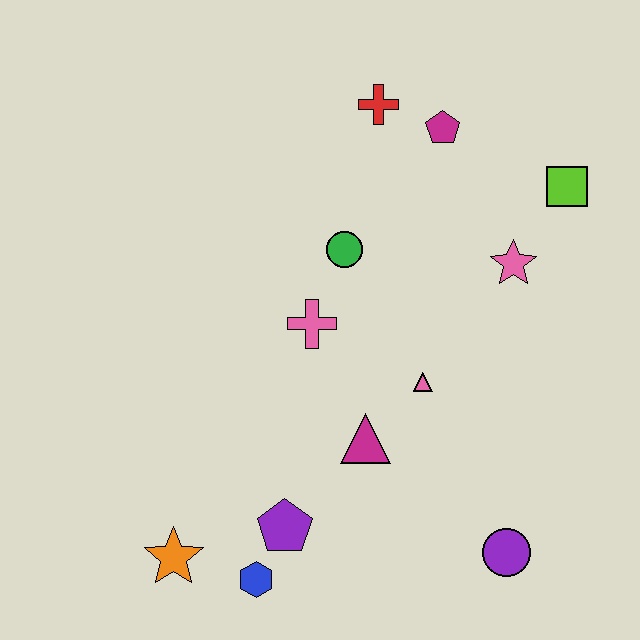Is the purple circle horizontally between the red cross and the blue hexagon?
No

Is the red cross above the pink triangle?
Yes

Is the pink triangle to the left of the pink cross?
No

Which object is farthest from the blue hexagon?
The lime square is farthest from the blue hexagon.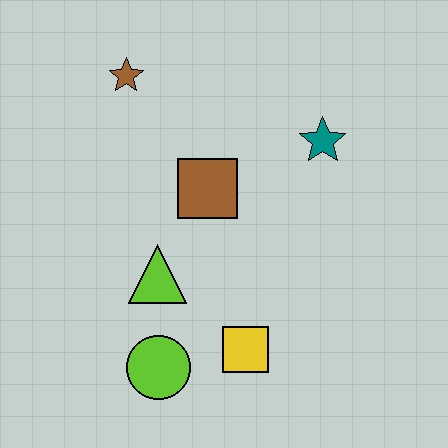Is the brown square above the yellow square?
Yes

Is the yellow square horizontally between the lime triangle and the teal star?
Yes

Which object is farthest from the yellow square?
The brown star is farthest from the yellow square.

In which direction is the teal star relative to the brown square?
The teal star is to the right of the brown square.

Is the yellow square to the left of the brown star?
No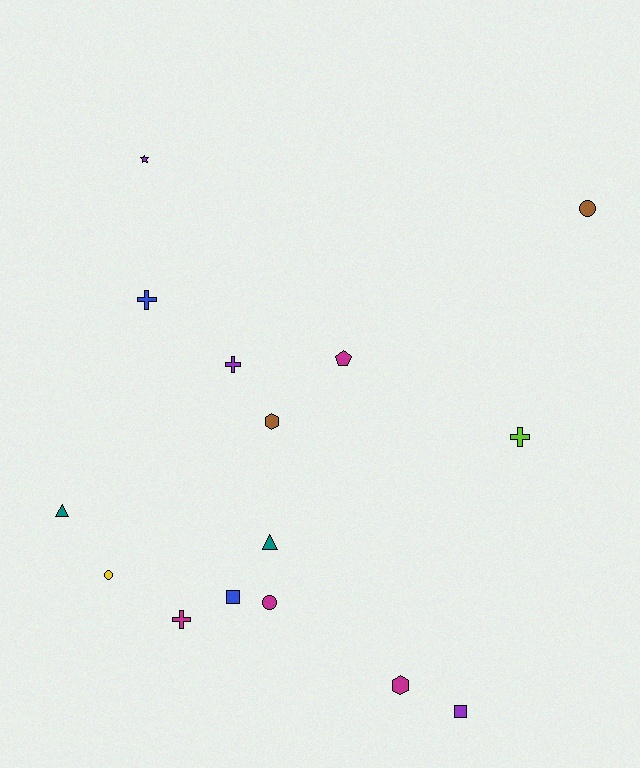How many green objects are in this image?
There are no green objects.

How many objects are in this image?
There are 15 objects.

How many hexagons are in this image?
There are 2 hexagons.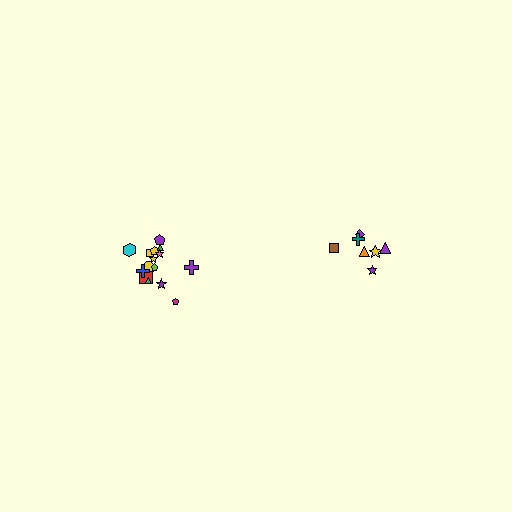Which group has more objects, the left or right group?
The left group.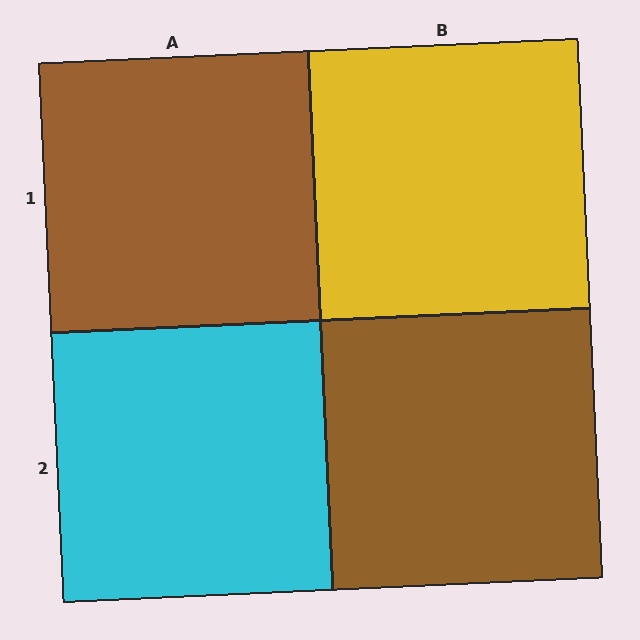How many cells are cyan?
1 cell is cyan.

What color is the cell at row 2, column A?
Cyan.